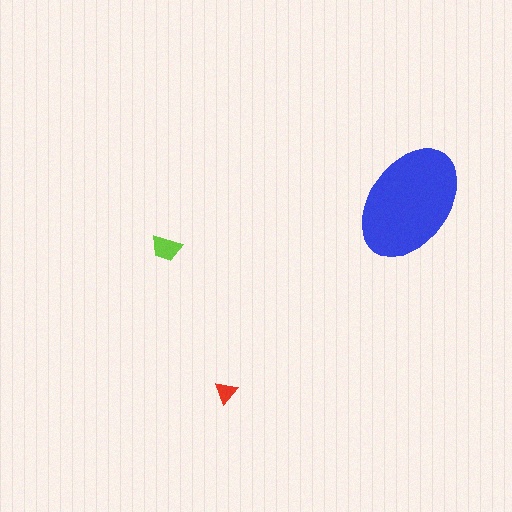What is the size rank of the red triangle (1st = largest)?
3rd.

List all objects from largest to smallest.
The blue ellipse, the lime trapezoid, the red triangle.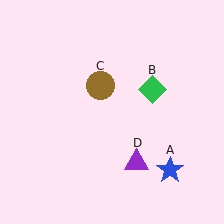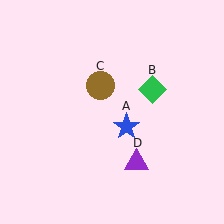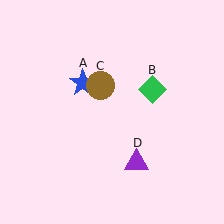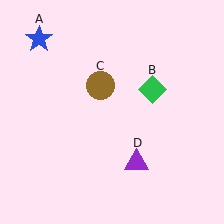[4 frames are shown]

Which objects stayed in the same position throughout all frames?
Green diamond (object B) and brown circle (object C) and purple triangle (object D) remained stationary.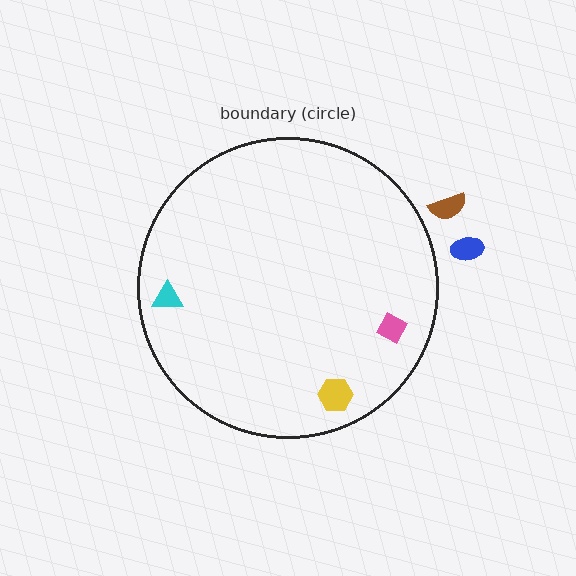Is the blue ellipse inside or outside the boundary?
Outside.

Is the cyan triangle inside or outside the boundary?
Inside.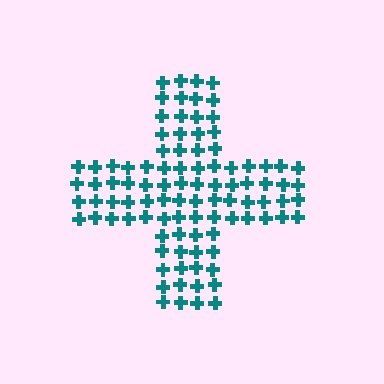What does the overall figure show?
The overall figure shows a cross.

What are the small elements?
The small elements are crosses.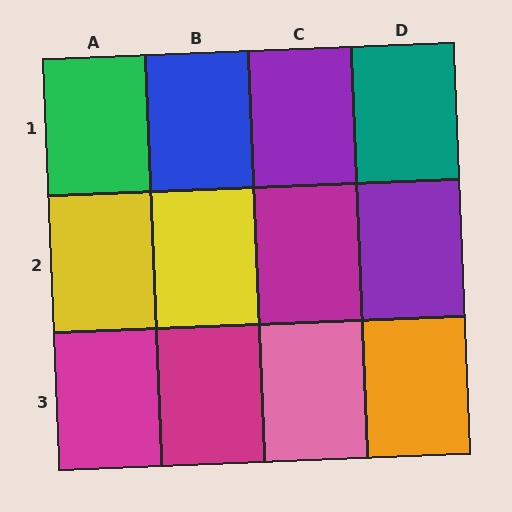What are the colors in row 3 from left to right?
Magenta, magenta, pink, orange.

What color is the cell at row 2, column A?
Yellow.